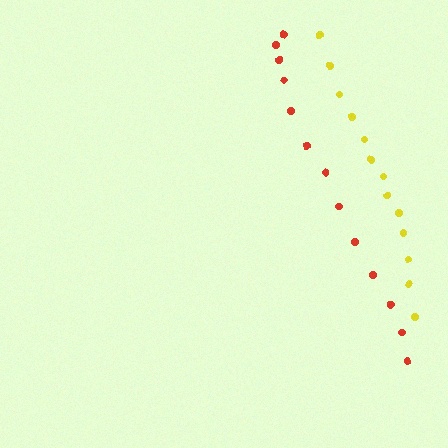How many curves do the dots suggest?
There are 2 distinct paths.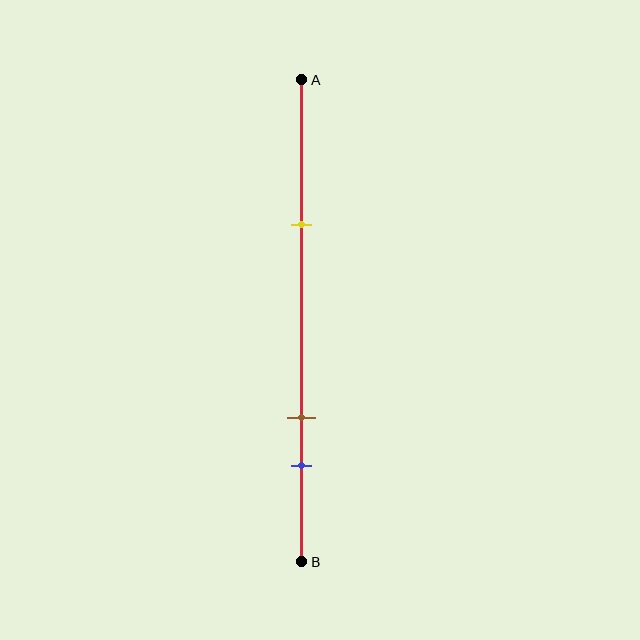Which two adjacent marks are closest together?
The brown and blue marks are the closest adjacent pair.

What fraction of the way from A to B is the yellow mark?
The yellow mark is approximately 30% (0.3) of the way from A to B.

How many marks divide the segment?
There are 3 marks dividing the segment.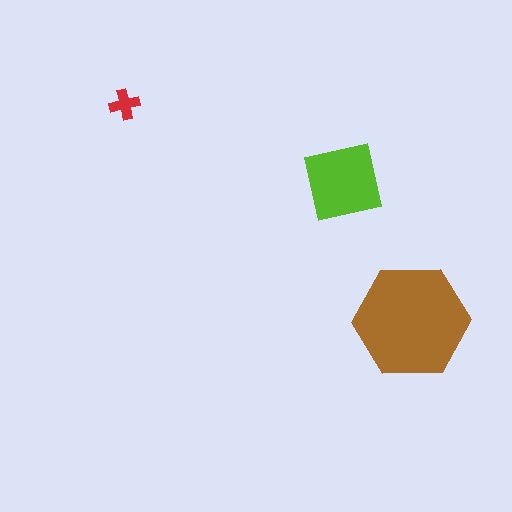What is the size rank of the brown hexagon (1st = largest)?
1st.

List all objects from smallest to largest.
The red cross, the lime square, the brown hexagon.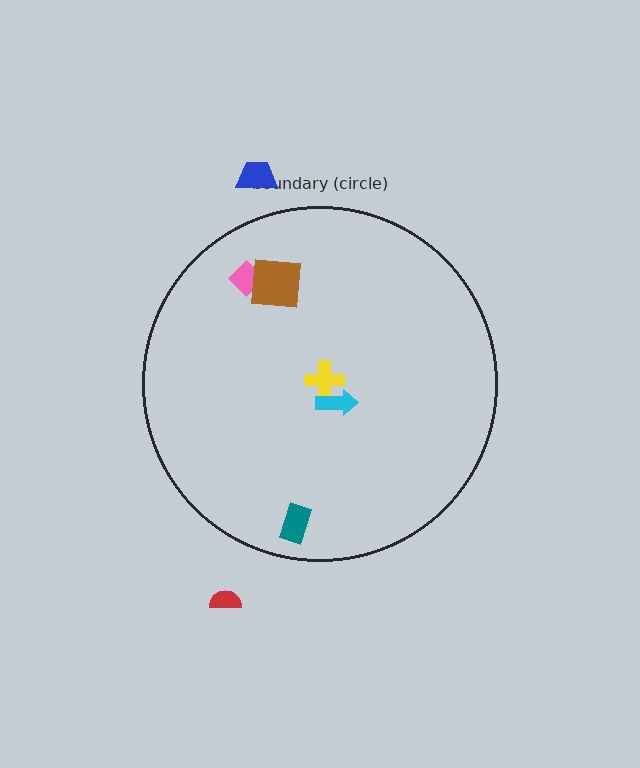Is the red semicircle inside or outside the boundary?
Outside.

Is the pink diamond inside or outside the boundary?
Inside.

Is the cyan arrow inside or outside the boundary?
Inside.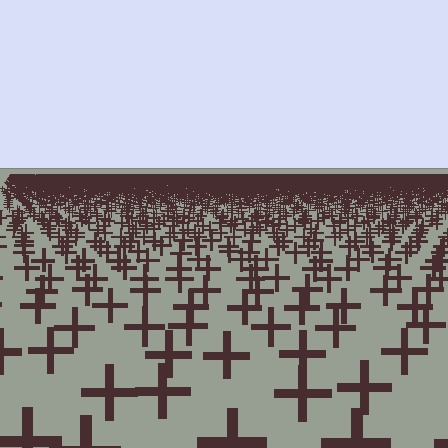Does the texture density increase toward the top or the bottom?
Density increases toward the top.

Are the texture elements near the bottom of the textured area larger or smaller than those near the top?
Larger. Near the bottom, elements are closer to the viewer and appear at a bigger on-screen size.